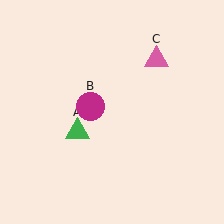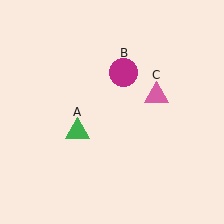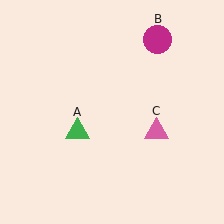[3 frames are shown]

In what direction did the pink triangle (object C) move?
The pink triangle (object C) moved down.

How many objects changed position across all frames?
2 objects changed position: magenta circle (object B), pink triangle (object C).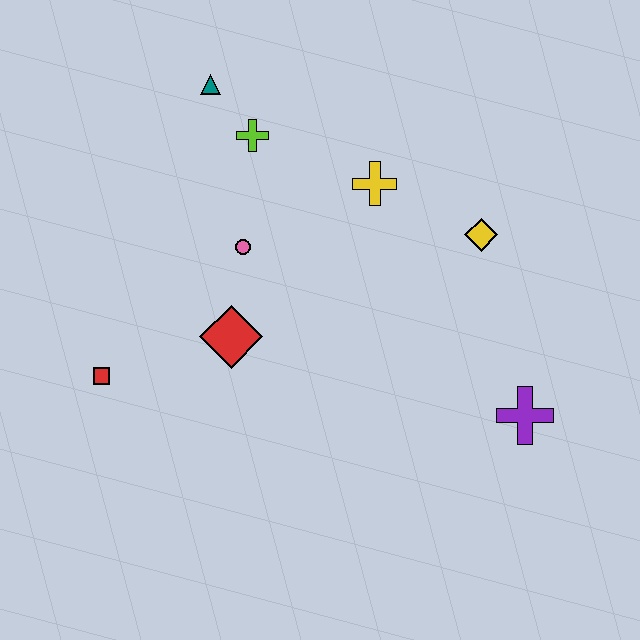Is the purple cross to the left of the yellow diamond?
No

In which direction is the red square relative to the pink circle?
The red square is to the left of the pink circle.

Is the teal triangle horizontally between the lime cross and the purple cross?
No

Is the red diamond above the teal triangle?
No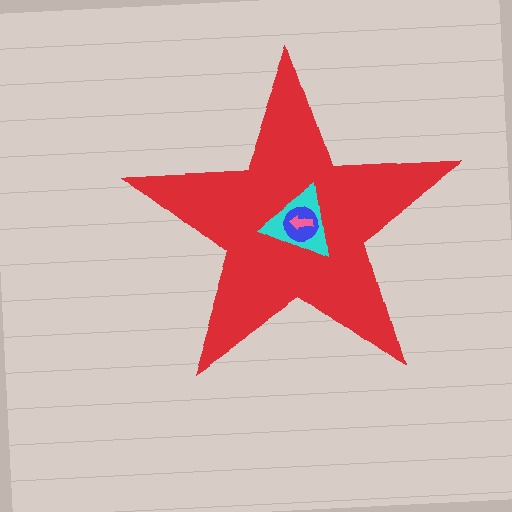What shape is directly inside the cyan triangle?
The blue circle.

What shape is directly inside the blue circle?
The pink arrow.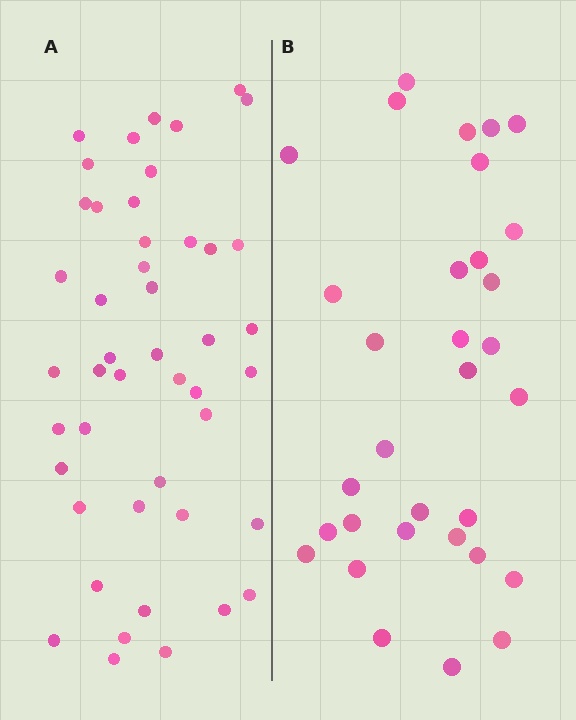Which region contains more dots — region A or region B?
Region A (the left region) has more dots.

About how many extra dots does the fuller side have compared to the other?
Region A has approximately 15 more dots than region B.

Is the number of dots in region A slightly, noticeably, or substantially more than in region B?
Region A has noticeably more, but not dramatically so. The ratio is roughly 1.4 to 1.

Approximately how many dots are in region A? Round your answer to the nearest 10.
About 50 dots. (The exact count is 46, which rounds to 50.)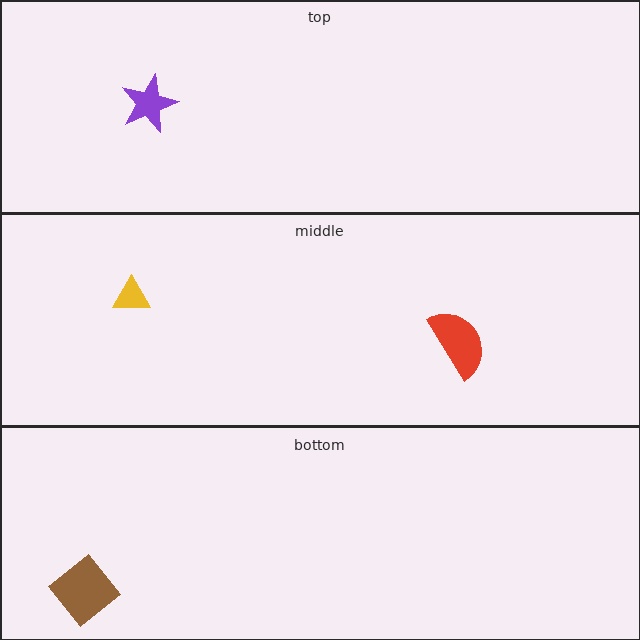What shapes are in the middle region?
The red semicircle, the yellow triangle.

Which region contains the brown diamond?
The bottom region.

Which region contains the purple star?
The top region.